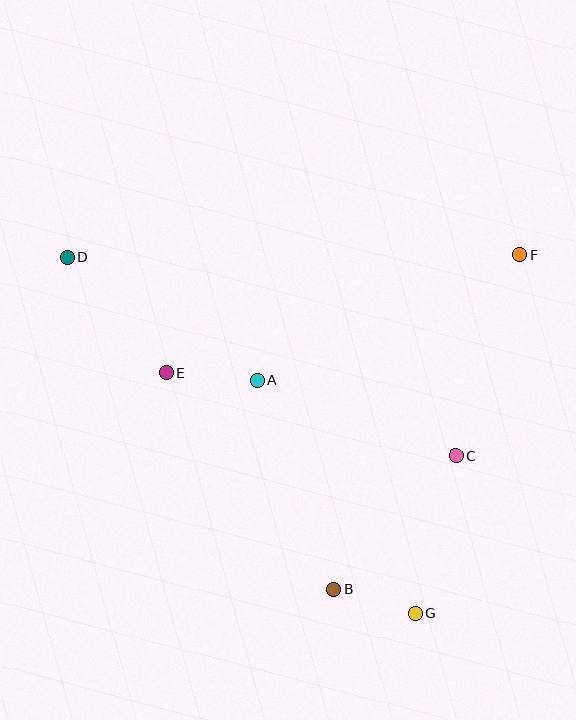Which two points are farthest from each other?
Points D and G are farthest from each other.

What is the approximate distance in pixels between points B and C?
The distance between B and C is approximately 181 pixels.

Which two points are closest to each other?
Points B and G are closest to each other.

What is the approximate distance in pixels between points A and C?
The distance between A and C is approximately 212 pixels.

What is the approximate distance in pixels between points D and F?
The distance between D and F is approximately 452 pixels.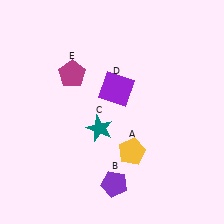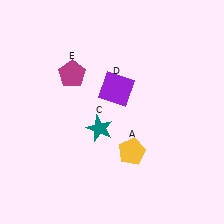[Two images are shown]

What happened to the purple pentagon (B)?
The purple pentagon (B) was removed in Image 2. It was in the bottom-right area of Image 1.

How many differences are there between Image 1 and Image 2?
There is 1 difference between the two images.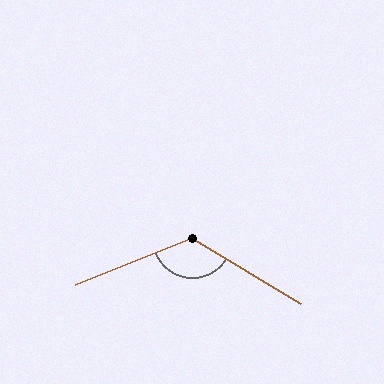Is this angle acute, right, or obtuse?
It is obtuse.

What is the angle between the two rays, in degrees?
Approximately 127 degrees.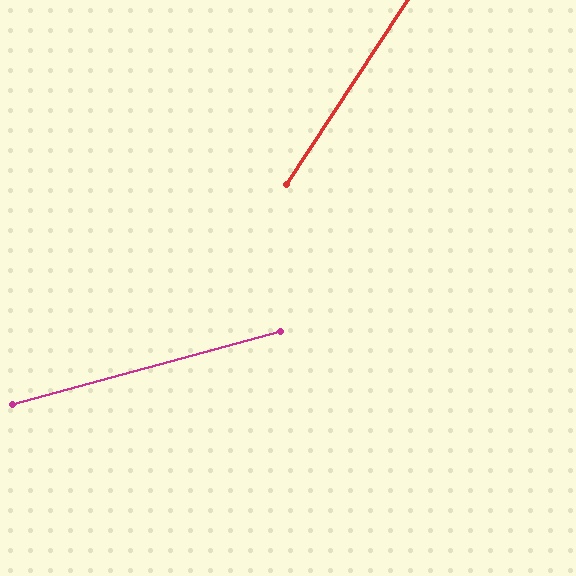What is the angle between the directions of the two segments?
Approximately 42 degrees.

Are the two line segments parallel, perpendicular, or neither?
Neither parallel nor perpendicular — they differ by about 42°.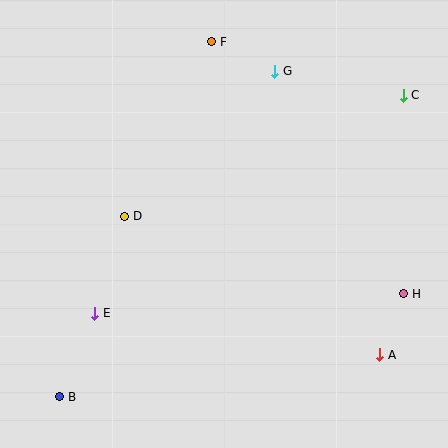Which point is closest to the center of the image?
Point D at (125, 216) is closest to the center.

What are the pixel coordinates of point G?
Point G is at (275, 71).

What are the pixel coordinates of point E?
Point E is at (95, 313).